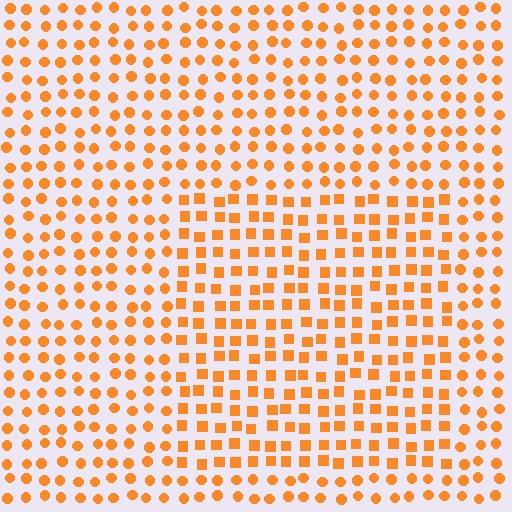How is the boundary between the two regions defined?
The boundary is defined by a change in element shape: squares inside vs. circles outside. All elements share the same color and spacing.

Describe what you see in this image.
The image is filled with small orange elements arranged in a uniform grid. A rectangle-shaped region contains squares, while the surrounding area contains circles. The boundary is defined purely by the change in element shape.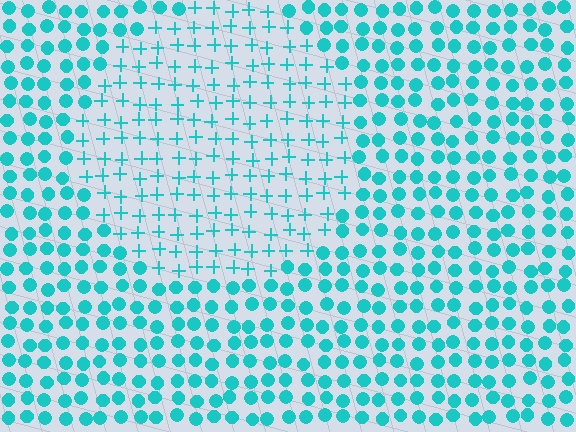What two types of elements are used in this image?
The image uses plus signs inside the circle region and circles outside it.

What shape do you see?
I see a circle.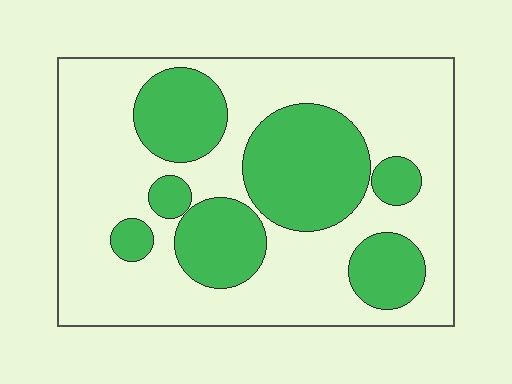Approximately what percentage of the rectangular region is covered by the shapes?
Approximately 35%.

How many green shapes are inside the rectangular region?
7.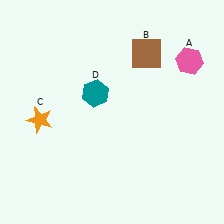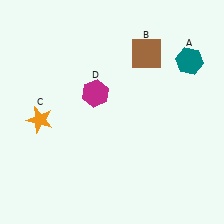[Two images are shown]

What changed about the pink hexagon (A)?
In Image 1, A is pink. In Image 2, it changed to teal.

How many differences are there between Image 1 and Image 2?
There are 2 differences between the two images.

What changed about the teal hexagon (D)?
In Image 1, D is teal. In Image 2, it changed to magenta.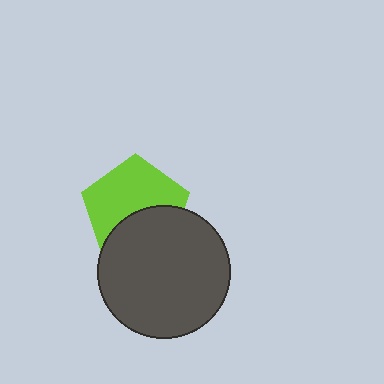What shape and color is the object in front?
The object in front is a dark gray circle.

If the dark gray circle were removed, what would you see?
You would see the complete lime pentagon.